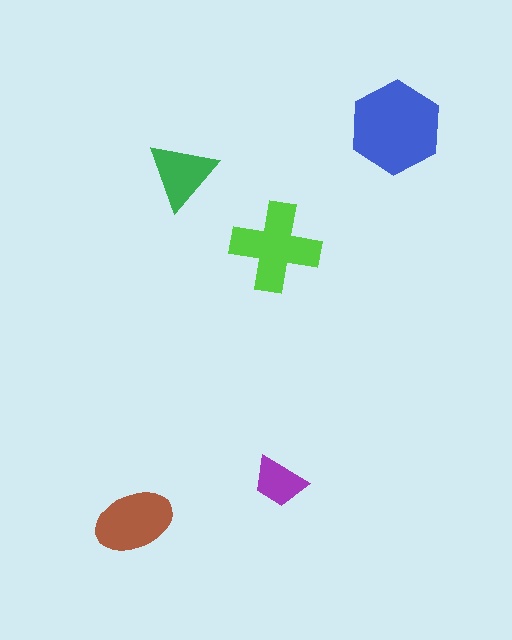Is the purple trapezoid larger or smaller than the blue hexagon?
Smaller.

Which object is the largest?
The blue hexagon.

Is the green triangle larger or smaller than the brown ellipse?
Smaller.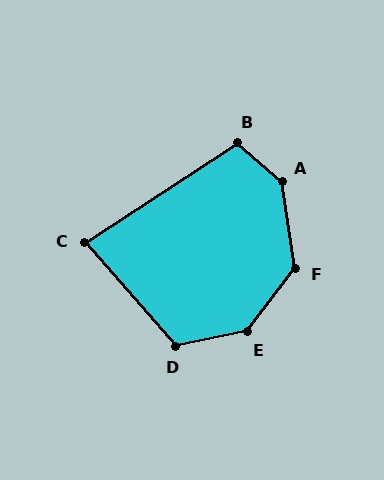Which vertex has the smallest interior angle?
C, at approximately 82 degrees.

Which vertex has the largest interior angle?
A, at approximately 140 degrees.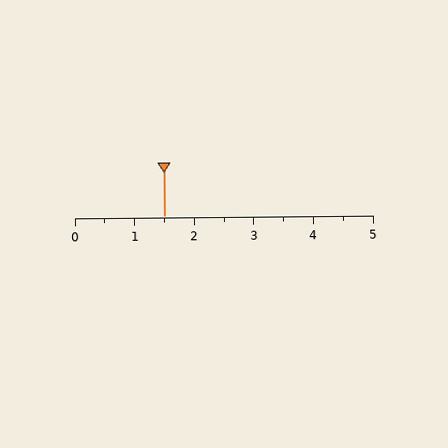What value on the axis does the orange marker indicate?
The marker indicates approximately 1.5.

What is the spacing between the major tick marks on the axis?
The major ticks are spaced 1 apart.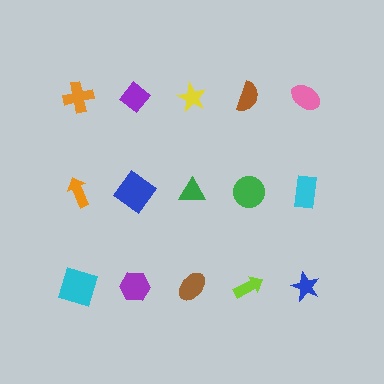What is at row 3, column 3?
A brown ellipse.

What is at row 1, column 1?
An orange cross.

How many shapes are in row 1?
5 shapes.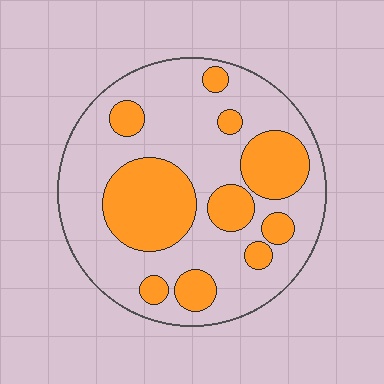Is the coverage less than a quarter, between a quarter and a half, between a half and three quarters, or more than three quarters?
Between a quarter and a half.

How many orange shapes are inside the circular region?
10.